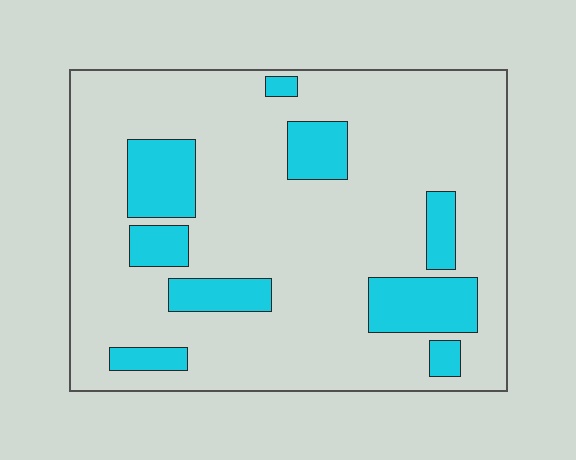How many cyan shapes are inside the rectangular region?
9.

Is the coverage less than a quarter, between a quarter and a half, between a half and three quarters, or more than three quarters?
Less than a quarter.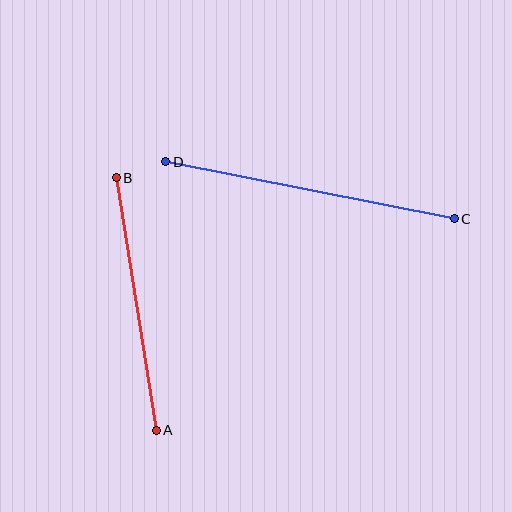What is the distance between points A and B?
The distance is approximately 255 pixels.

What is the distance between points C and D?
The distance is approximately 294 pixels.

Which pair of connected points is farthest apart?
Points C and D are farthest apart.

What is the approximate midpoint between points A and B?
The midpoint is at approximately (136, 304) pixels.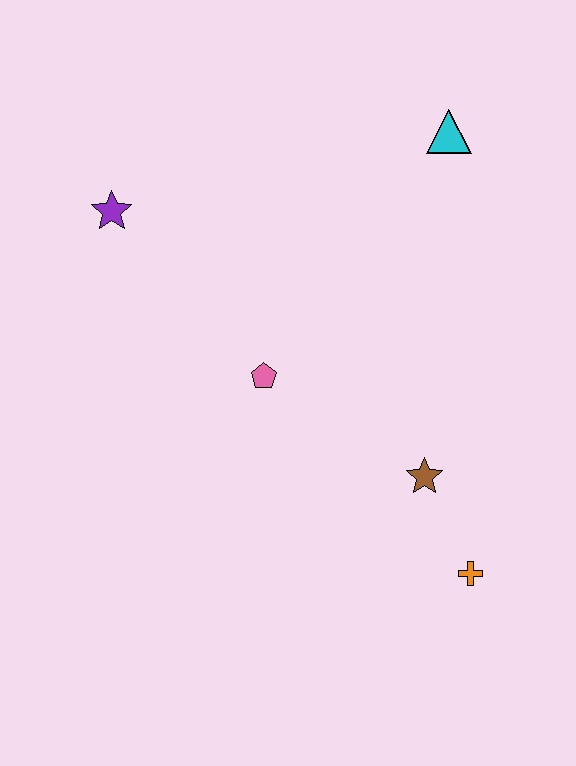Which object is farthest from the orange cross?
The purple star is farthest from the orange cross.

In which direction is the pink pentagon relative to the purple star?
The pink pentagon is below the purple star.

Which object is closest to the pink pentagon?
The brown star is closest to the pink pentagon.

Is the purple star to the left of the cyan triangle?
Yes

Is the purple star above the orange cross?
Yes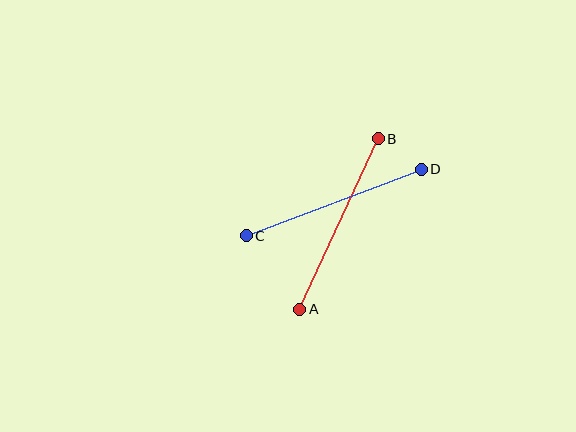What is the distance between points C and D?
The distance is approximately 187 pixels.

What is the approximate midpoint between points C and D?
The midpoint is at approximately (334, 202) pixels.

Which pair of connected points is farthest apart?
Points A and B are farthest apart.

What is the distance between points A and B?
The distance is approximately 188 pixels.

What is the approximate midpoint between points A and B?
The midpoint is at approximately (339, 224) pixels.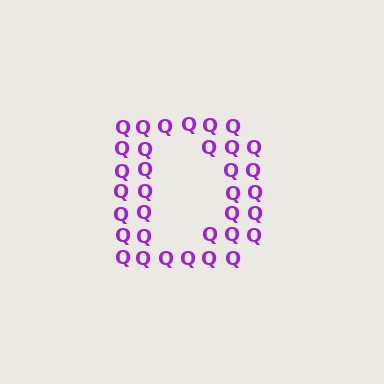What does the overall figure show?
The overall figure shows the letter D.